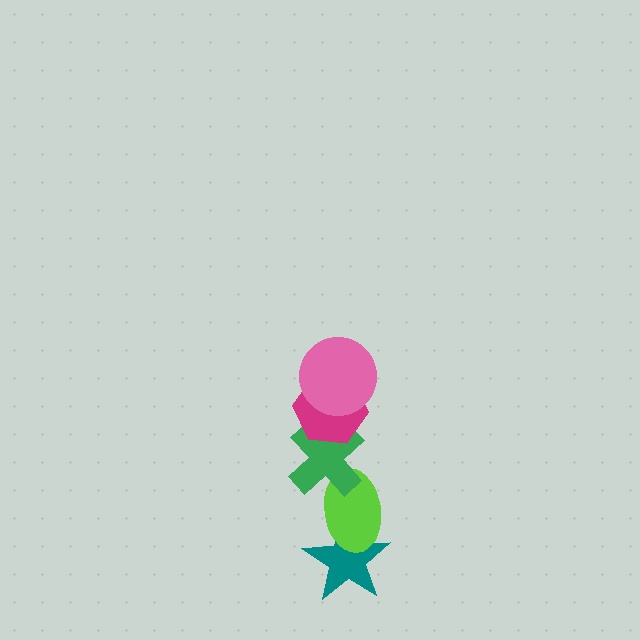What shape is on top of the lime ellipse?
The green cross is on top of the lime ellipse.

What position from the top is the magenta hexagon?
The magenta hexagon is 2nd from the top.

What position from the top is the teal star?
The teal star is 5th from the top.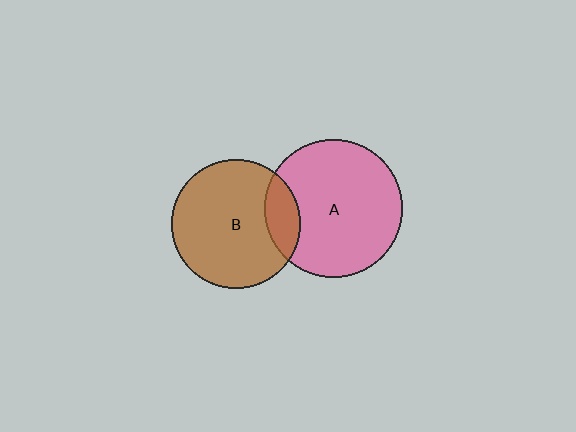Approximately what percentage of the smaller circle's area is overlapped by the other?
Approximately 15%.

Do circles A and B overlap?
Yes.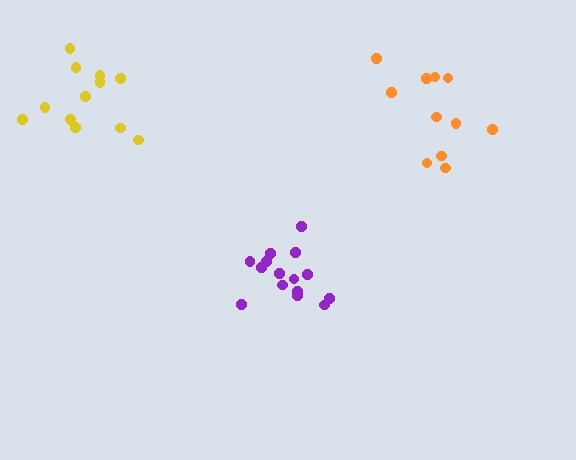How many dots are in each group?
Group 1: 15 dots, Group 2: 11 dots, Group 3: 12 dots (38 total).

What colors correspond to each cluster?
The clusters are colored: purple, orange, yellow.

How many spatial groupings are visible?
There are 3 spatial groupings.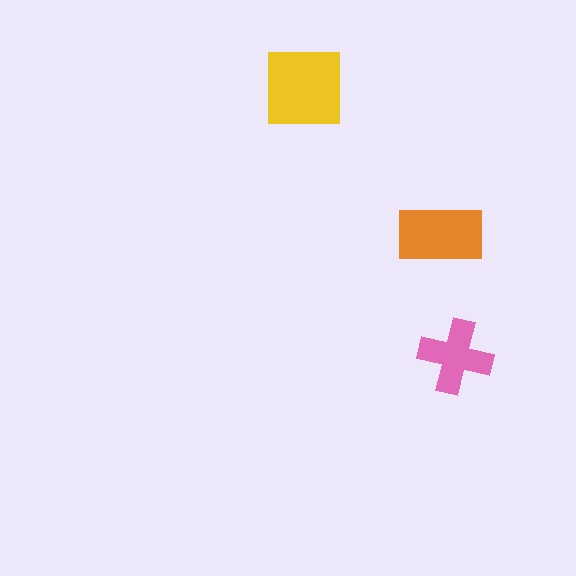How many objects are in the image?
There are 3 objects in the image.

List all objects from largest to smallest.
The yellow square, the orange rectangle, the pink cross.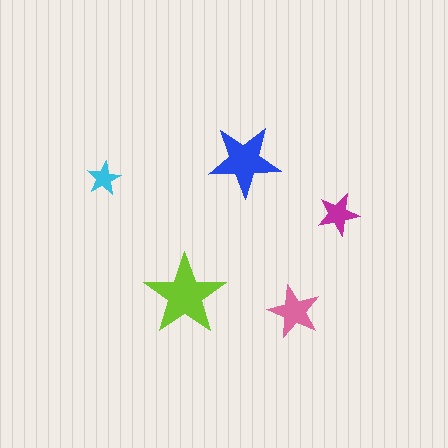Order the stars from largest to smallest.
the lime one, the blue one, the pink one, the magenta one, the cyan one.